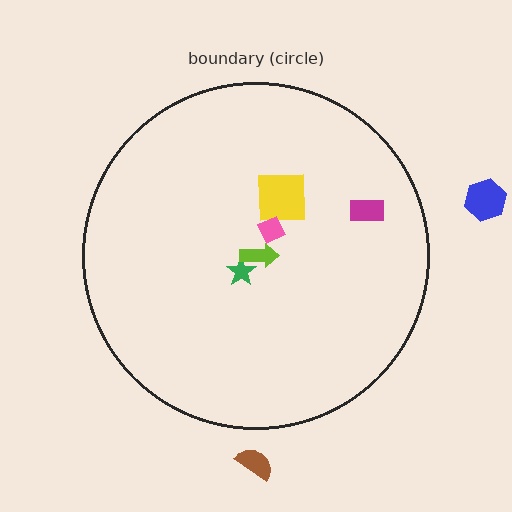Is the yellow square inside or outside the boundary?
Inside.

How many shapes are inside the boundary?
5 inside, 2 outside.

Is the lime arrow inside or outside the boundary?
Inside.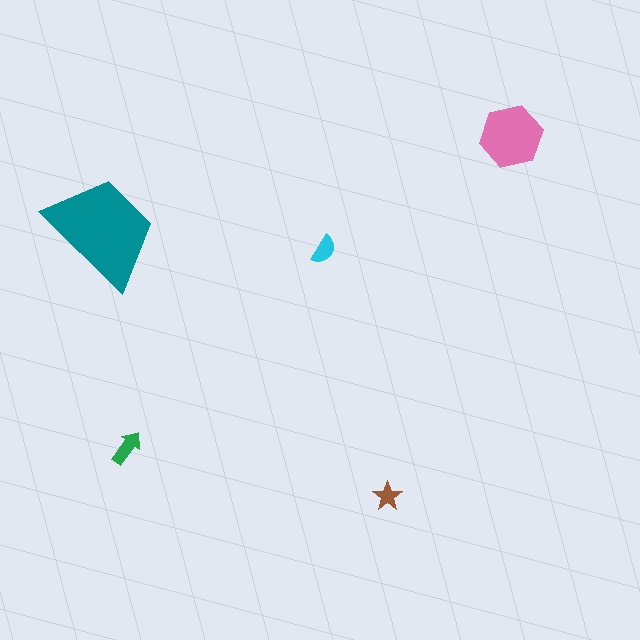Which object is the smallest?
The brown star.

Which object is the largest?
The teal trapezoid.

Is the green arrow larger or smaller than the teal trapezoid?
Smaller.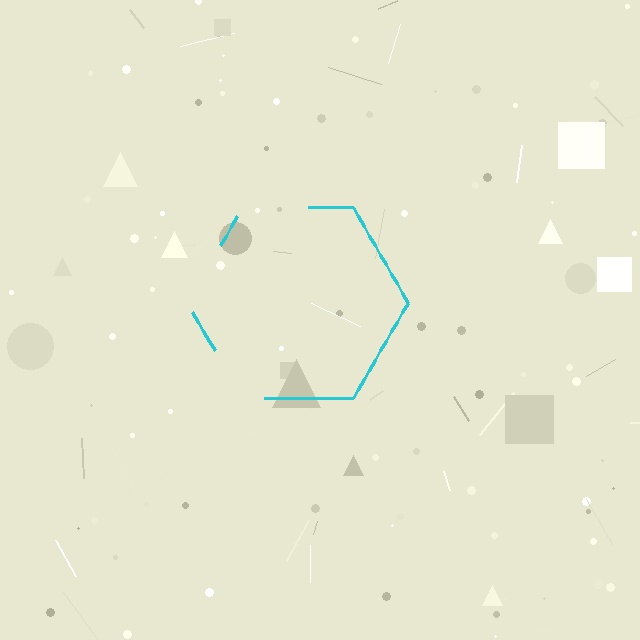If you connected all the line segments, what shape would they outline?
They would outline a hexagon.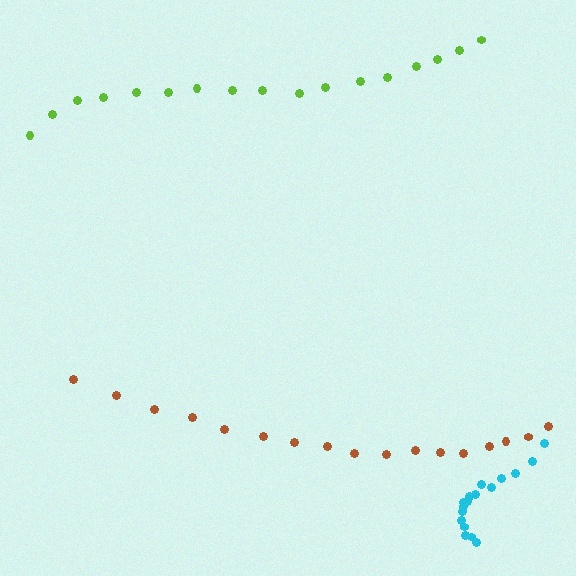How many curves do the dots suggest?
There are 3 distinct paths.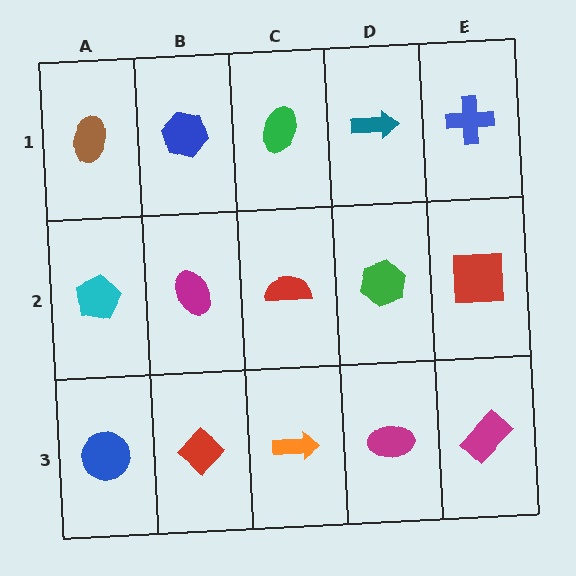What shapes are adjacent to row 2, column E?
A blue cross (row 1, column E), a magenta rectangle (row 3, column E), a green hexagon (row 2, column D).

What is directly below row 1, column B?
A magenta ellipse.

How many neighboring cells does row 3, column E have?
2.